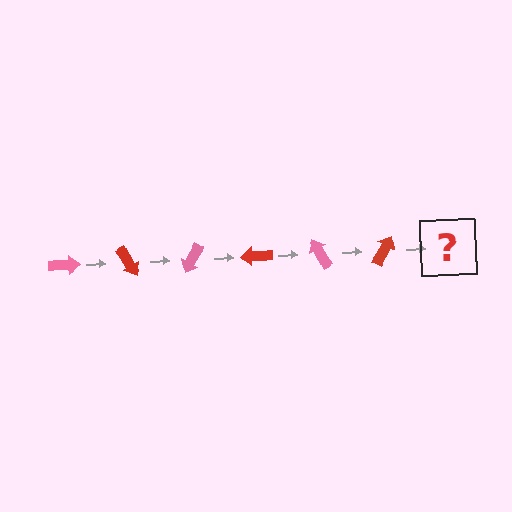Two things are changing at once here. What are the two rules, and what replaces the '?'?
The two rules are that it rotates 60 degrees each step and the color cycles through pink and red. The '?' should be a pink arrow, rotated 360 degrees from the start.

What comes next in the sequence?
The next element should be a pink arrow, rotated 360 degrees from the start.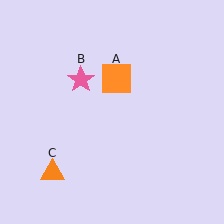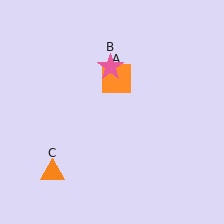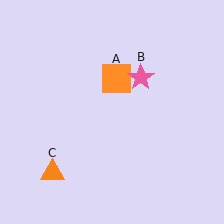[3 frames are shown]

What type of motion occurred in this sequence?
The pink star (object B) rotated clockwise around the center of the scene.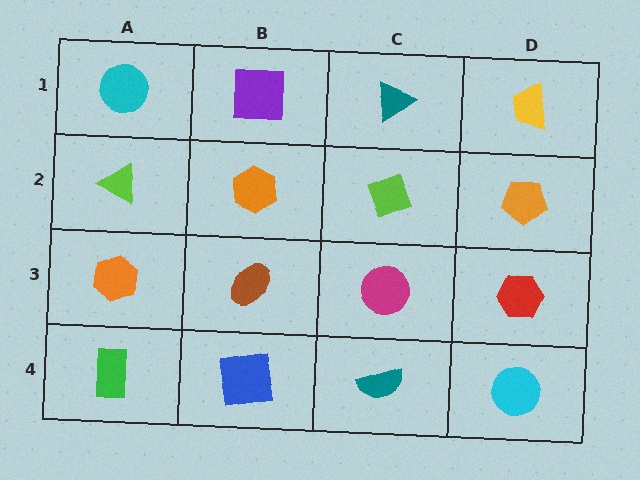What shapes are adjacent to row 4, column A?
An orange hexagon (row 3, column A), a blue square (row 4, column B).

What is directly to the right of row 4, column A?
A blue square.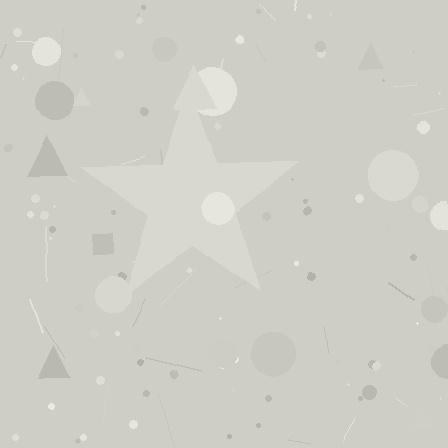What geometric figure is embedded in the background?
A star is embedded in the background.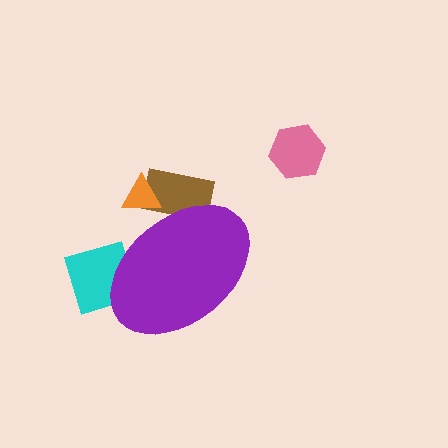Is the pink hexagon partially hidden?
No, the pink hexagon is fully visible.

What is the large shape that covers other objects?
A purple ellipse.